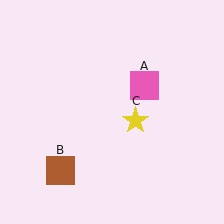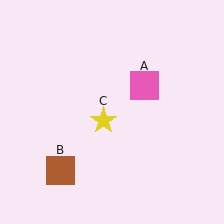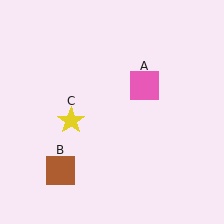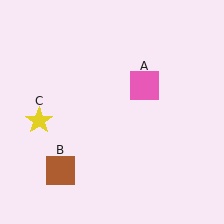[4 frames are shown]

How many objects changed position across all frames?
1 object changed position: yellow star (object C).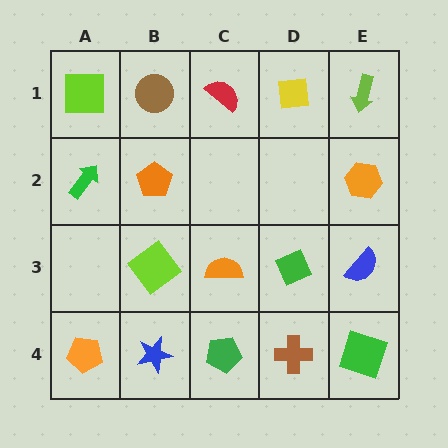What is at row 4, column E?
A green square.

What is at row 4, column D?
A brown cross.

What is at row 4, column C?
A green pentagon.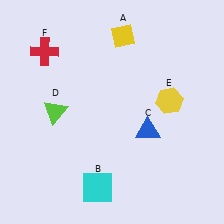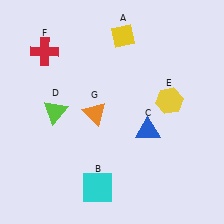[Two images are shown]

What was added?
An orange triangle (G) was added in Image 2.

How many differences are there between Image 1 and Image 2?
There is 1 difference between the two images.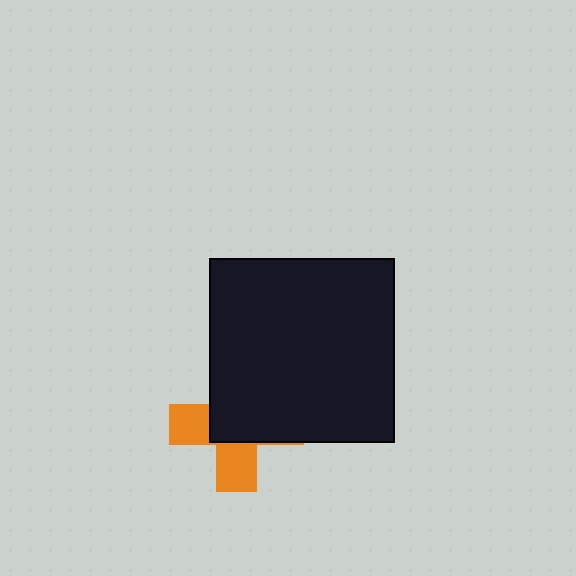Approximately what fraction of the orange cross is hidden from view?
Roughly 60% of the orange cross is hidden behind the black square.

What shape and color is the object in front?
The object in front is a black square.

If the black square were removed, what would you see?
You would see the complete orange cross.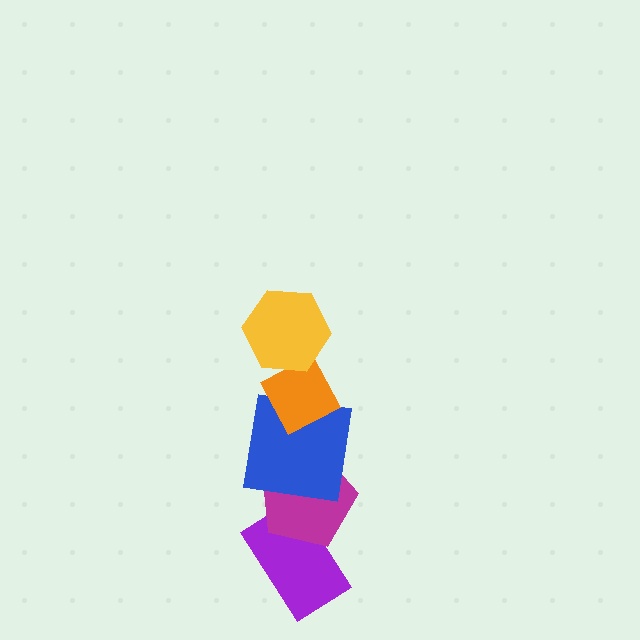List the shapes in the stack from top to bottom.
From top to bottom: the yellow hexagon, the orange diamond, the blue square, the magenta pentagon, the purple rectangle.